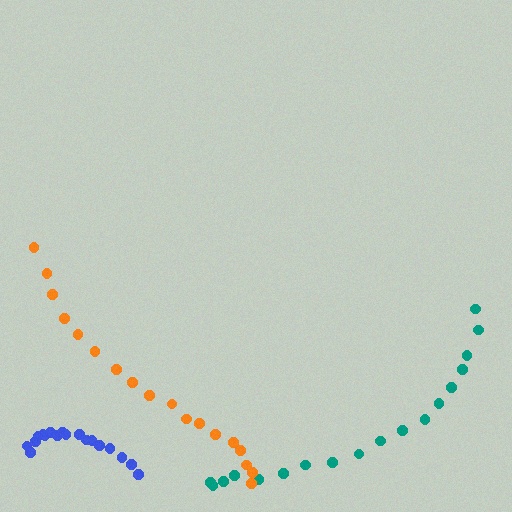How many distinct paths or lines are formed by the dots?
There are 3 distinct paths.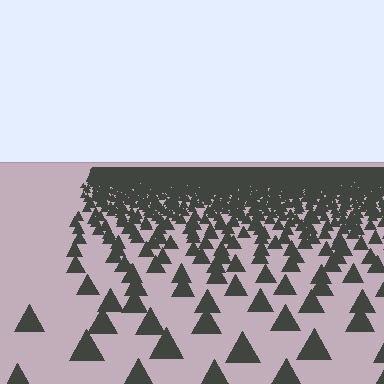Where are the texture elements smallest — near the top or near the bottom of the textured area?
Near the top.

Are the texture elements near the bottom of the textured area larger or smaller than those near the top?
Larger. Near the bottom, elements are closer to the viewer and appear at a bigger on-screen size.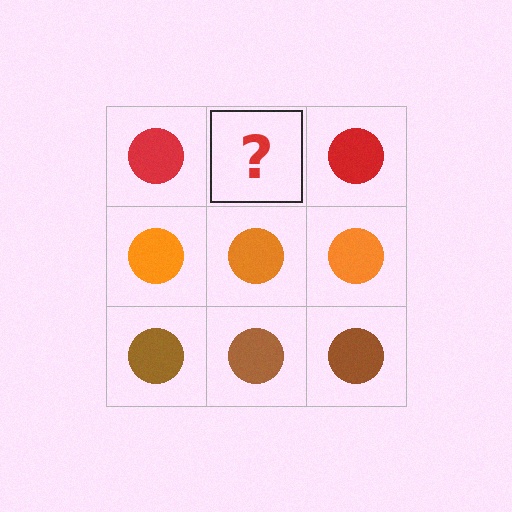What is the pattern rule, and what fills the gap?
The rule is that each row has a consistent color. The gap should be filled with a red circle.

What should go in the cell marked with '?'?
The missing cell should contain a red circle.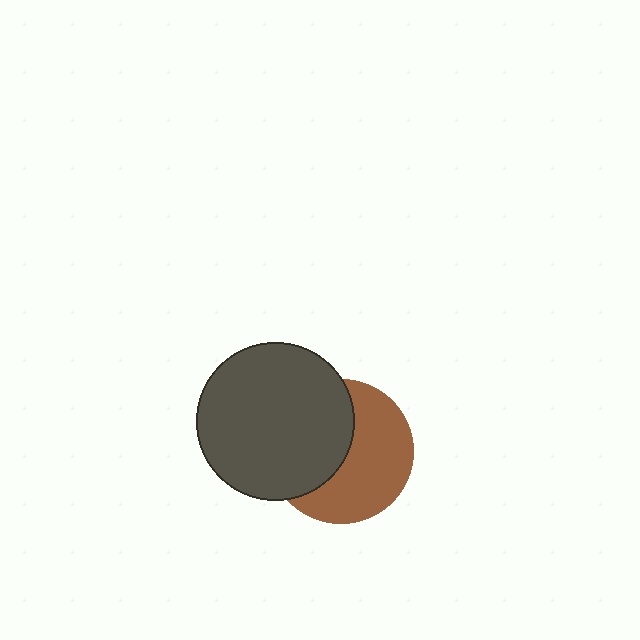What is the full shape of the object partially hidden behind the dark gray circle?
The partially hidden object is a brown circle.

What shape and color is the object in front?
The object in front is a dark gray circle.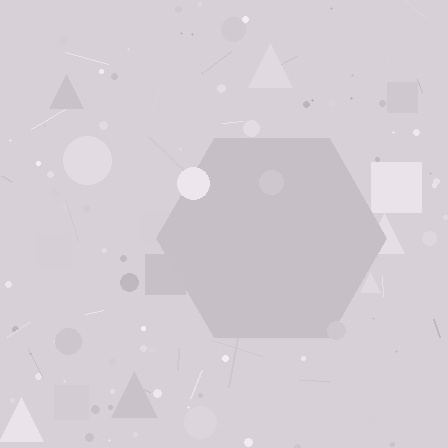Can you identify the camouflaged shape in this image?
The camouflaged shape is a hexagon.